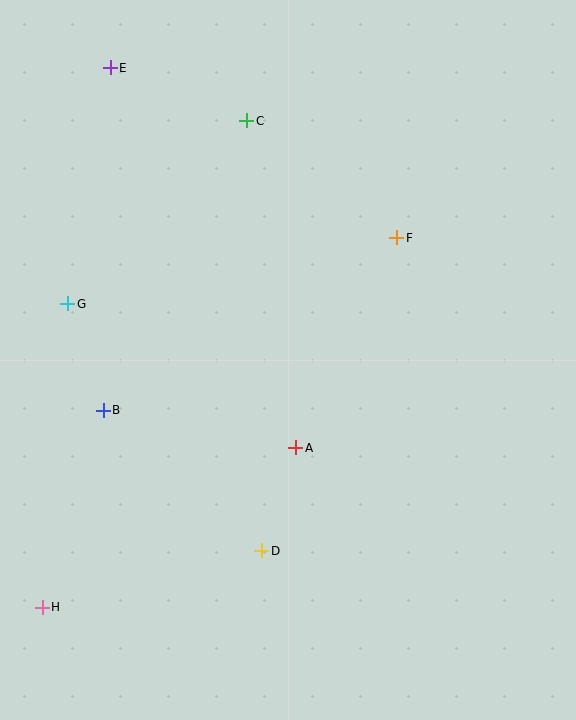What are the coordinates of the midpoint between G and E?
The midpoint between G and E is at (89, 186).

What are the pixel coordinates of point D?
Point D is at (262, 551).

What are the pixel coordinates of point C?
Point C is at (247, 121).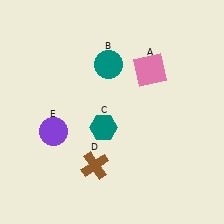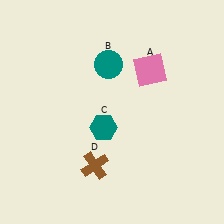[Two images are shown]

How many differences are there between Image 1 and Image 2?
There is 1 difference between the two images.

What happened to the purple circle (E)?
The purple circle (E) was removed in Image 2. It was in the bottom-left area of Image 1.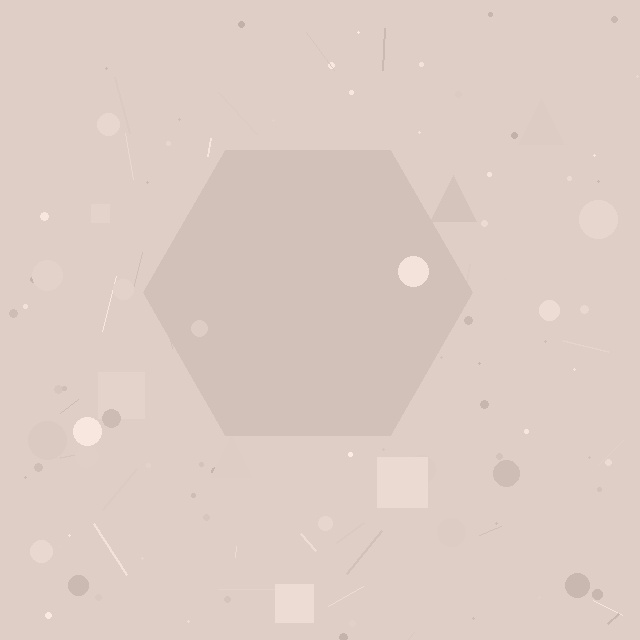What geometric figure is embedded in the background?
A hexagon is embedded in the background.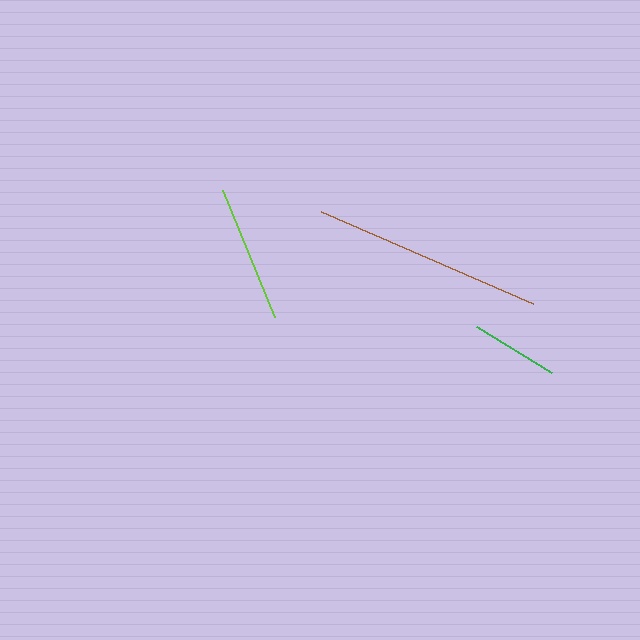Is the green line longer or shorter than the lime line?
The lime line is longer than the green line.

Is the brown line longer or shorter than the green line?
The brown line is longer than the green line.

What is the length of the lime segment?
The lime segment is approximately 137 pixels long.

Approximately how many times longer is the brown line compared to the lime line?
The brown line is approximately 1.7 times the length of the lime line.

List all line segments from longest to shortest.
From longest to shortest: brown, lime, green.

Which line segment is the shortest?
The green line is the shortest at approximately 88 pixels.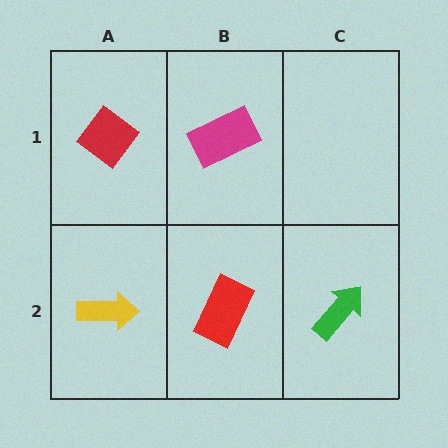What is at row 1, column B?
A magenta rectangle.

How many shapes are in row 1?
2 shapes.